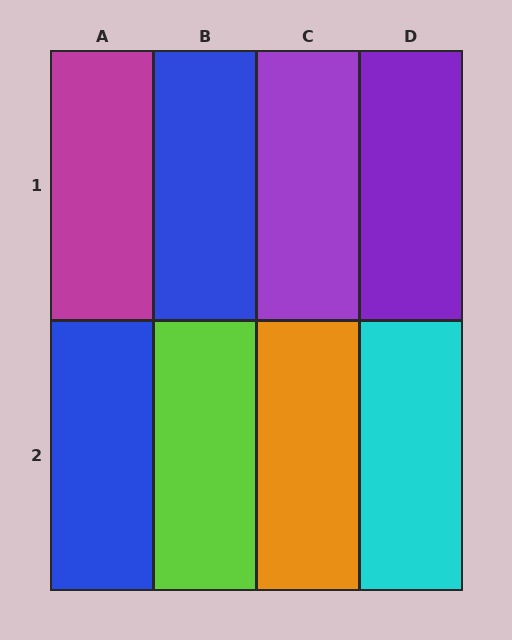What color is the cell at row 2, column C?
Orange.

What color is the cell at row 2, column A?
Blue.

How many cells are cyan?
1 cell is cyan.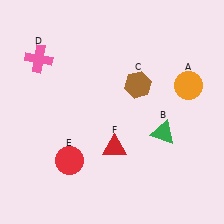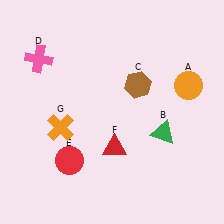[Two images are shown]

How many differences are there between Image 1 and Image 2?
There is 1 difference between the two images.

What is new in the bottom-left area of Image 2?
An orange cross (G) was added in the bottom-left area of Image 2.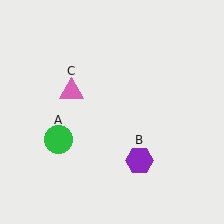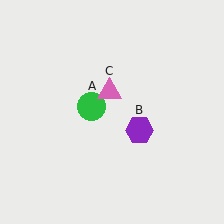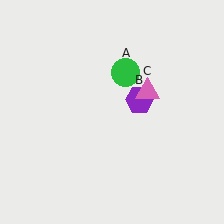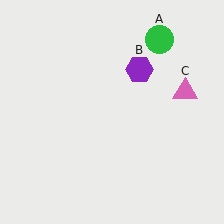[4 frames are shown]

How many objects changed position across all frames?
3 objects changed position: green circle (object A), purple hexagon (object B), pink triangle (object C).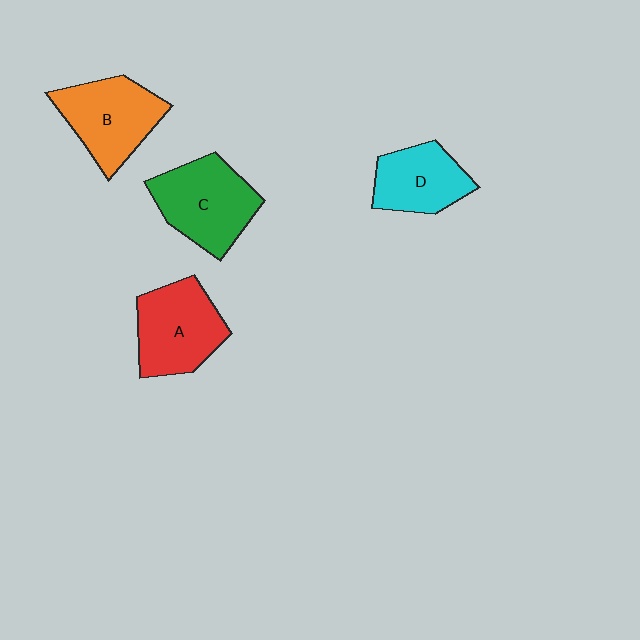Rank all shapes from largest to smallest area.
From largest to smallest: C (green), A (red), B (orange), D (cyan).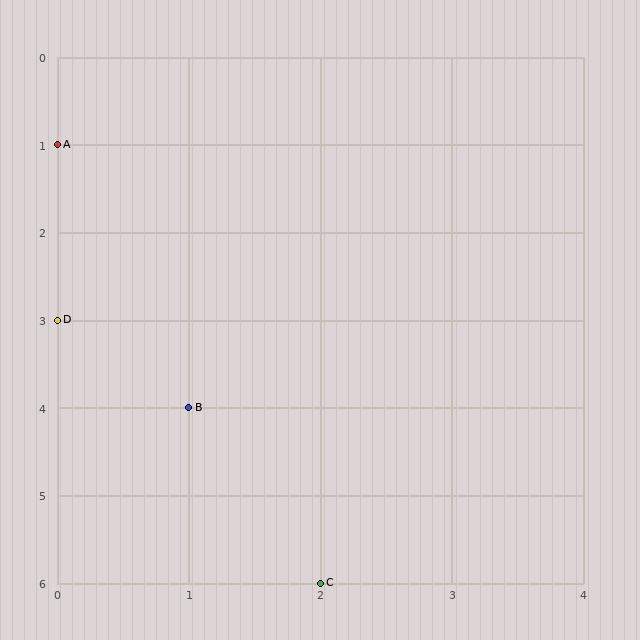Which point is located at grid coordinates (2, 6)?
Point C is at (2, 6).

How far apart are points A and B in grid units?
Points A and B are 1 column and 3 rows apart (about 3.2 grid units diagonally).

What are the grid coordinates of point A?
Point A is at grid coordinates (0, 1).